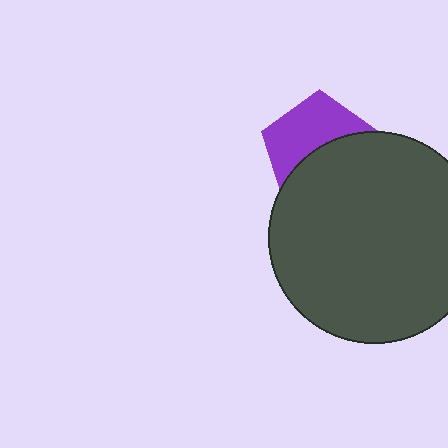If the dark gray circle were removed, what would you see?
You would see the complete purple pentagon.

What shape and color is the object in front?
The object in front is a dark gray circle.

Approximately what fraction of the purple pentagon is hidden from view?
Roughly 50% of the purple pentagon is hidden behind the dark gray circle.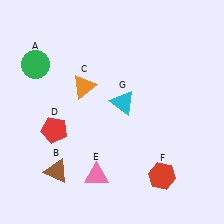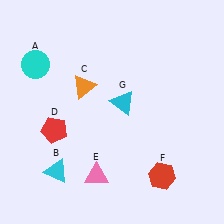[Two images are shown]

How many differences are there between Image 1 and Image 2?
There are 2 differences between the two images.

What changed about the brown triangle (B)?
In Image 1, B is brown. In Image 2, it changed to cyan.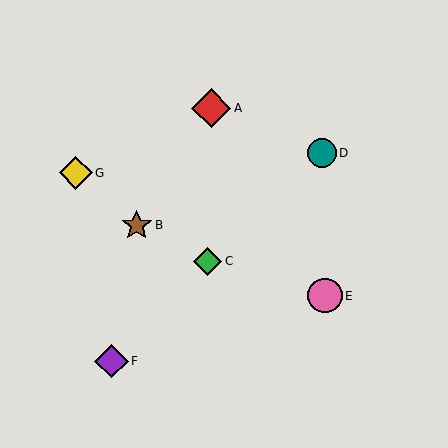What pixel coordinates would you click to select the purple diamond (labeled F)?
Click at (112, 361) to select the purple diamond F.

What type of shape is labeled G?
Shape G is a yellow diamond.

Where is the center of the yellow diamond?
The center of the yellow diamond is at (76, 173).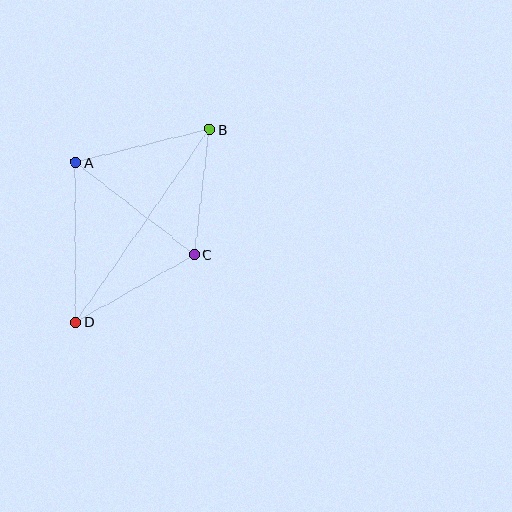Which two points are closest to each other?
Points B and C are closest to each other.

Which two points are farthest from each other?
Points B and D are farthest from each other.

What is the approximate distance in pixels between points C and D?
The distance between C and D is approximately 136 pixels.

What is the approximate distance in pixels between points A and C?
The distance between A and C is approximately 150 pixels.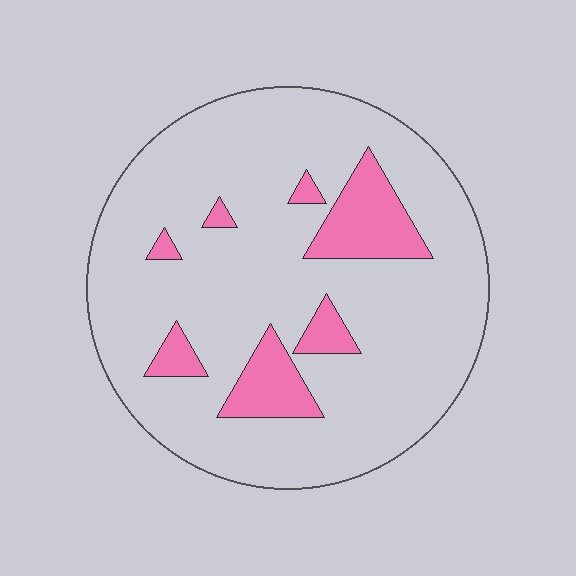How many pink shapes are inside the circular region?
7.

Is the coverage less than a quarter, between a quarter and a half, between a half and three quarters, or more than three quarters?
Less than a quarter.